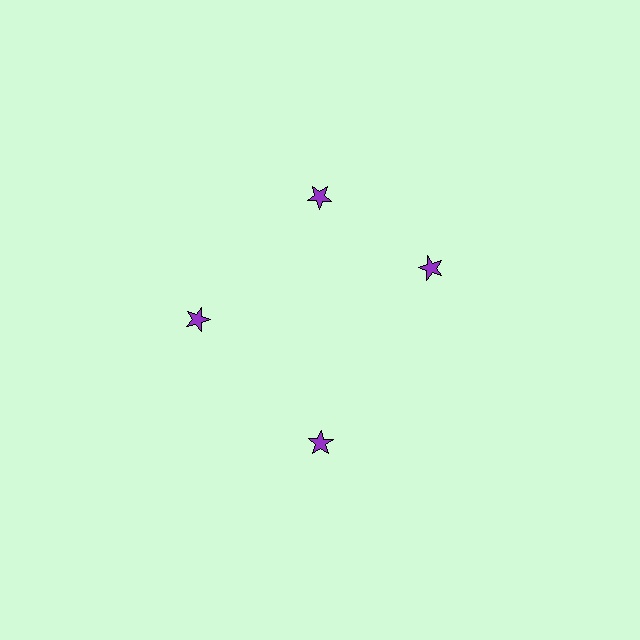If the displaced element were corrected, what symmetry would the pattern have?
It would have 4-fold rotational symmetry — the pattern would map onto itself every 90 degrees.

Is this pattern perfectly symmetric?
No. The 4 purple stars are arranged in a ring, but one element near the 3 o'clock position is rotated out of alignment along the ring, breaking the 4-fold rotational symmetry.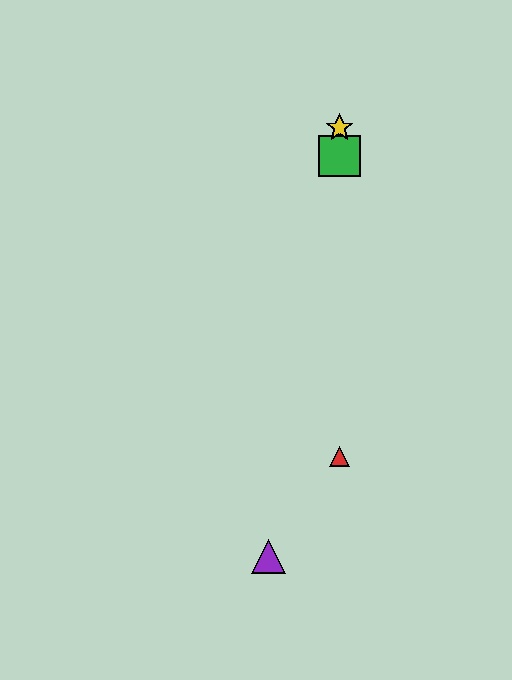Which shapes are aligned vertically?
The red triangle, the blue star, the green square, the yellow star are aligned vertically.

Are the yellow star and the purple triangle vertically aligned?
No, the yellow star is at x≈339 and the purple triangle is at x≈269.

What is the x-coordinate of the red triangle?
The red triangle is at x≈339.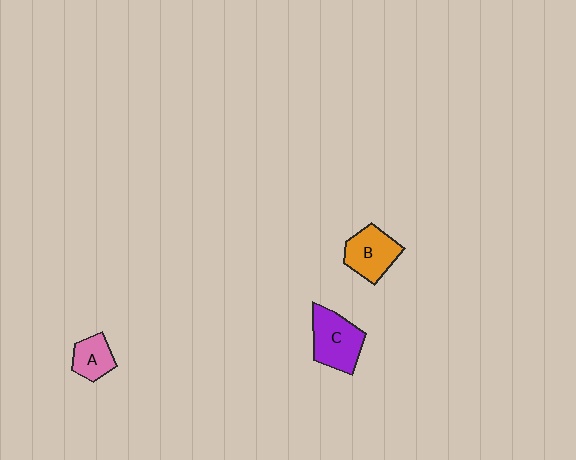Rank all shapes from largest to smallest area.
From largest to smallest: C (purple), B (orange), A (pink).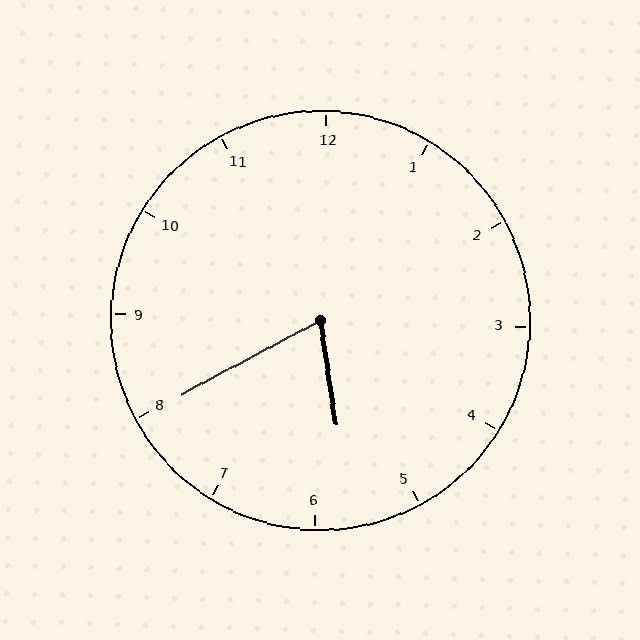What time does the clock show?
5:40.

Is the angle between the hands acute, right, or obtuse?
It is acute.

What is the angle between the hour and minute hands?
Approximately 70 degrees.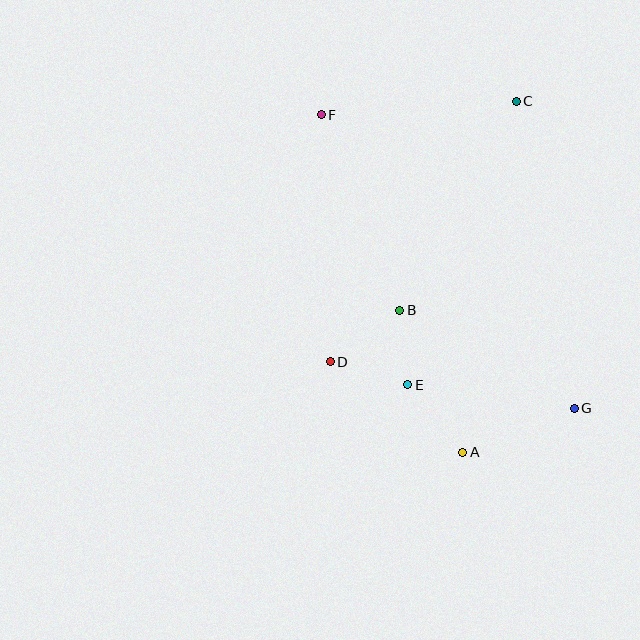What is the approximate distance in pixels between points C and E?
The distance between C and E is approximately 303 pixels.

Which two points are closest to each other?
Points B and E are closest to each other.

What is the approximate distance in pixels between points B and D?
The distance between B and D is approximately 87 pixels.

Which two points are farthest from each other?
Points F and G are farthest from each other.